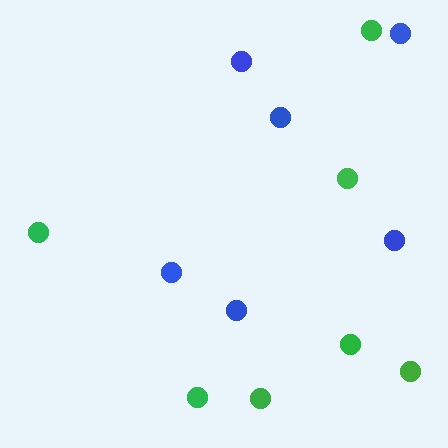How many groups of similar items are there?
There are 2 groups: one group of green circles (7) and one group of blue circles (6).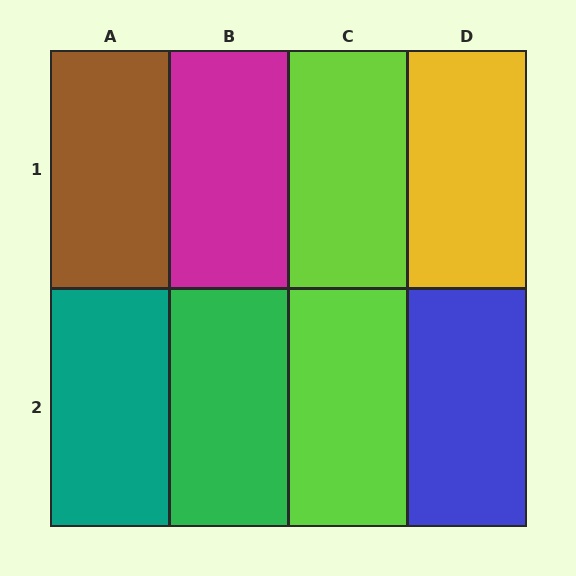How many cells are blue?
1 cell is blue.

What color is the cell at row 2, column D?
Blue.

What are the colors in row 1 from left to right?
Brown, magenta, lime, yellow.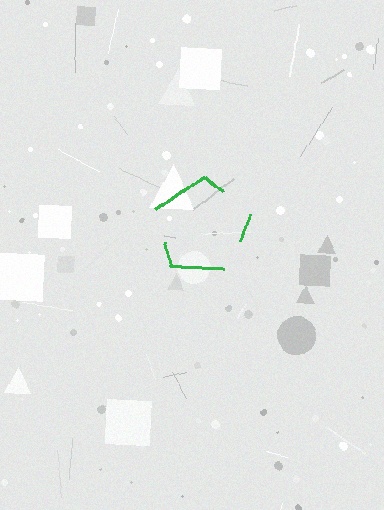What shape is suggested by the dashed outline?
The dashed outline suggests a pentagon.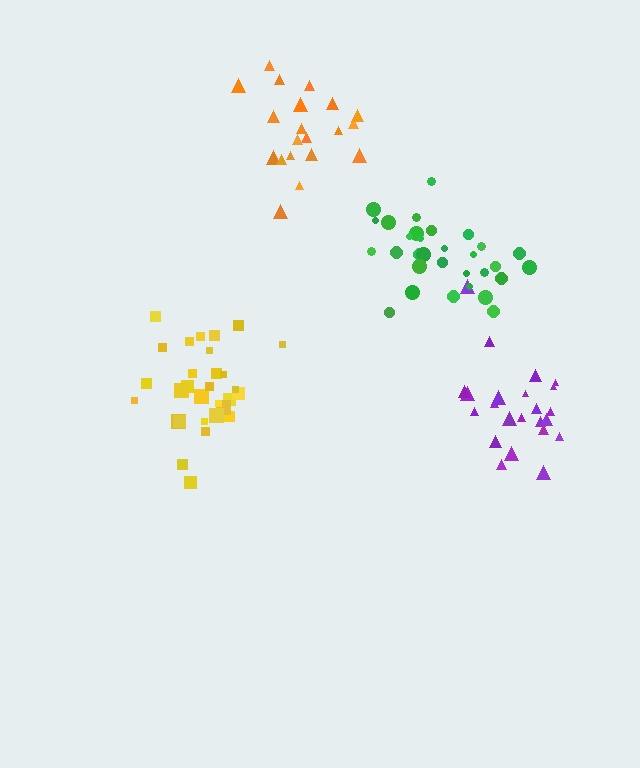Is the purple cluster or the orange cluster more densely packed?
Orange.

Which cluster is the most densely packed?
Green.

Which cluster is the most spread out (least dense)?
Purple.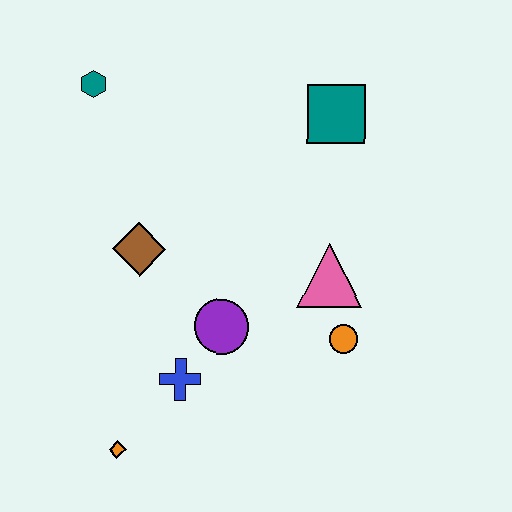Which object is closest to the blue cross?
The purple circle is closest to the blue cross.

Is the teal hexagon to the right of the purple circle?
No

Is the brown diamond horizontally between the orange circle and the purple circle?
No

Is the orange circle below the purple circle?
Yes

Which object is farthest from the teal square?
The orange diamond is farthest from the teal square.